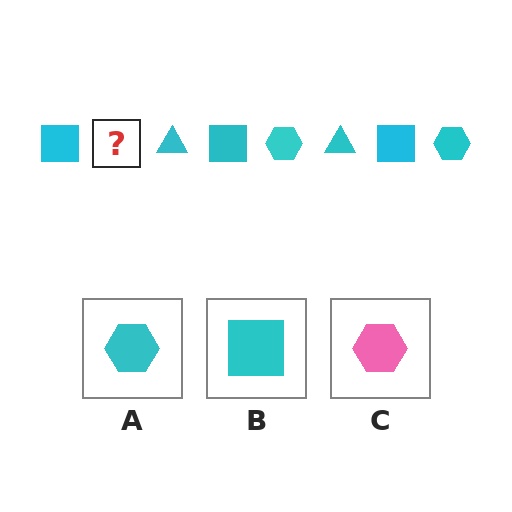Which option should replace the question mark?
Option A.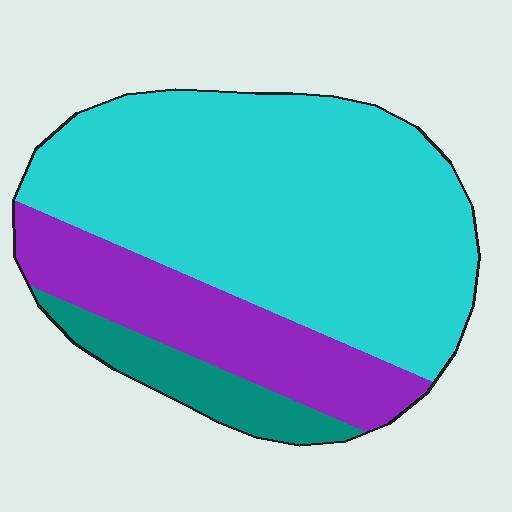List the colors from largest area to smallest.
From largest to smallest: cyan, purple, teal.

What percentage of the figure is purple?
Purple takes up about one quarter (1/4) of the figure.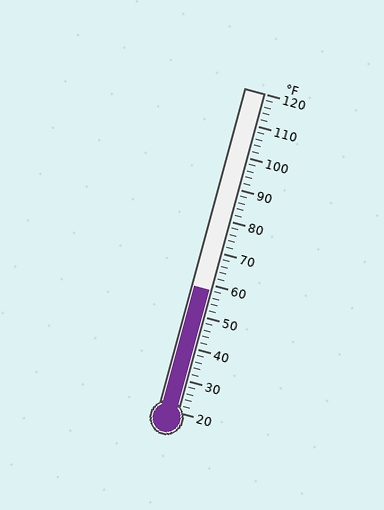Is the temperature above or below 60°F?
The temperature is below 60°F.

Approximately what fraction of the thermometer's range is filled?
The thermometer is filled to approximately 40% of its range.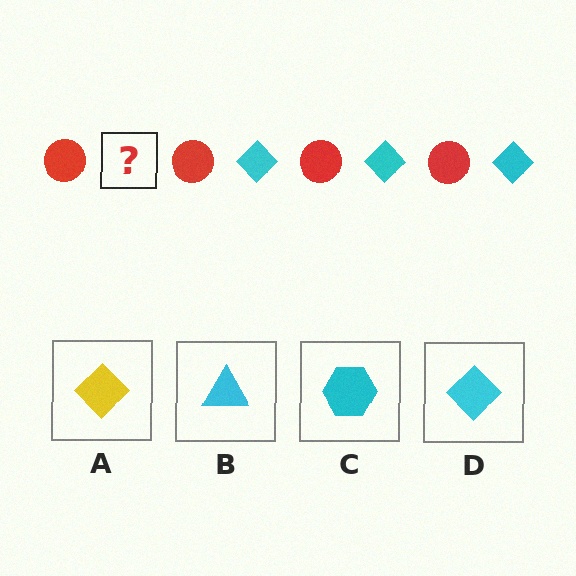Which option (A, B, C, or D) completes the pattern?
D.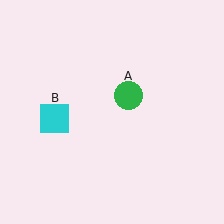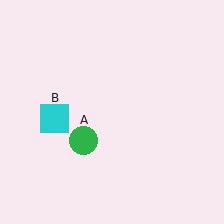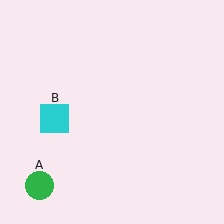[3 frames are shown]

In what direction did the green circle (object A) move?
The green circle (object A) moved down and to the left.